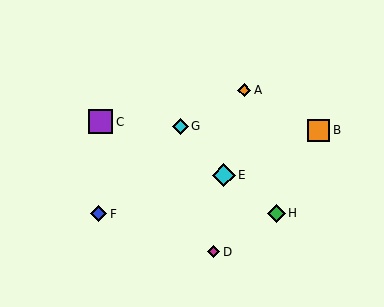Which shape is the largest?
The purple square (labeled C) is the largest.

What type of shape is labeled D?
Shape D is a magenta diamond.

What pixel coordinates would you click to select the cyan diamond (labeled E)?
Click at (224, 175) to select the cyan diamond E.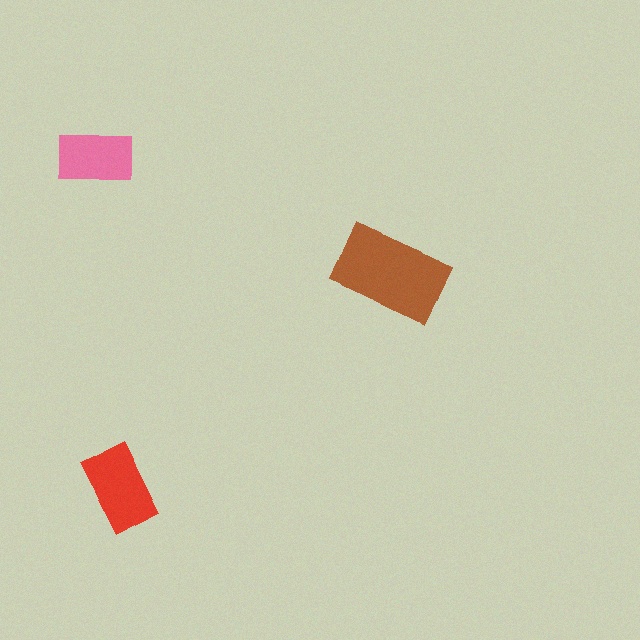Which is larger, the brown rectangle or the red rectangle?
The brown one.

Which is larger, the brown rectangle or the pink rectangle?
The brown one.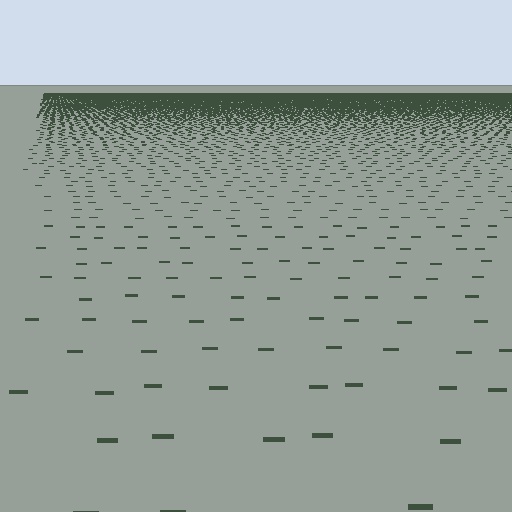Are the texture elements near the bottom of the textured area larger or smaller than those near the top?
Larger. Near the bottom, elements are closer to the viewer and appear at a bigger on-screen size.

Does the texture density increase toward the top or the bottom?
Density increases toward the top.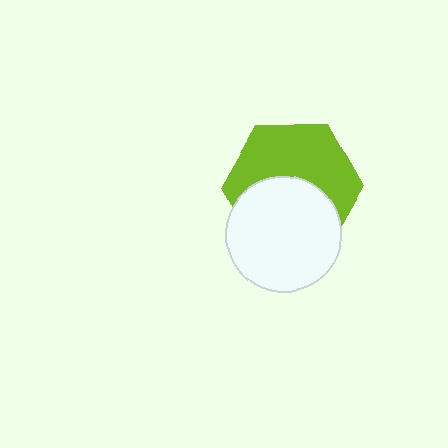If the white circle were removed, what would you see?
You would see the complete lime hexagon.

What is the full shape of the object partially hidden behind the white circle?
The partially hidden object is a lime hexagon.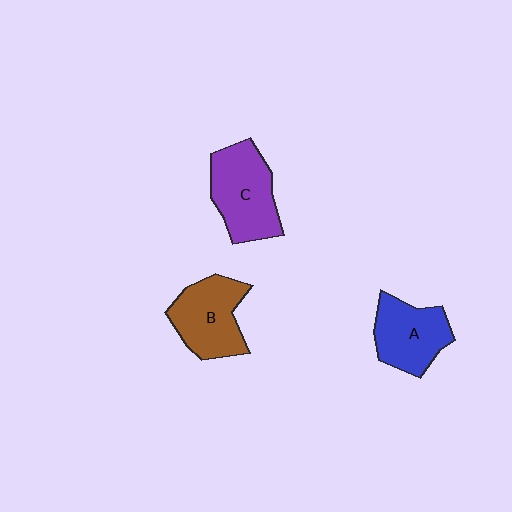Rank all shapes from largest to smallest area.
From largest to smallest: C (purple), B (brown), A (blue).